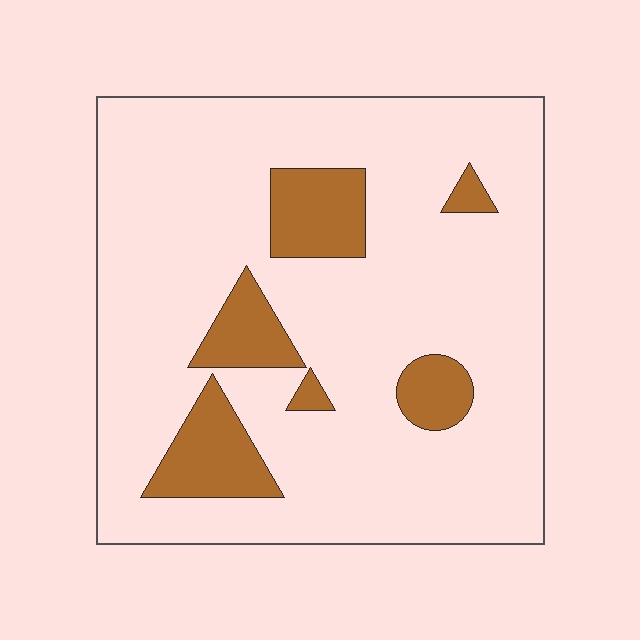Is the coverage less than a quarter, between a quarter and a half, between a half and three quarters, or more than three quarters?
Less than a quarter.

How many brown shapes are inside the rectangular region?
6.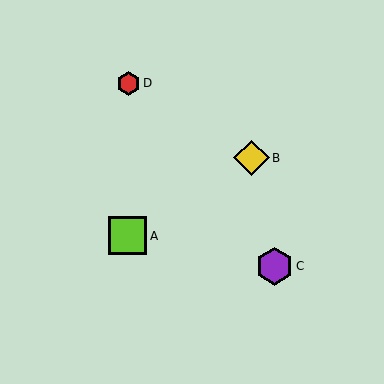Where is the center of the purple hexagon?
The center of the purple hexagon is at (274, 266).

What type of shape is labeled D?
Shape D is a red hexagon.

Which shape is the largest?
The lime square (labeled A) is the largest.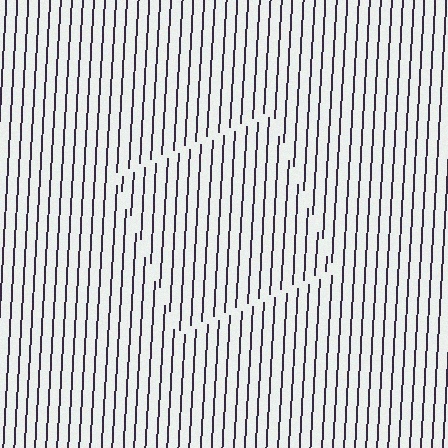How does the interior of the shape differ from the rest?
The interior of the shape contains the same grating, shifted by half a period — the contour is defined by the phase discontinuity where line-ends from the inner and outer gratings abut.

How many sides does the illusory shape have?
4 sides — the line-ends trace a square.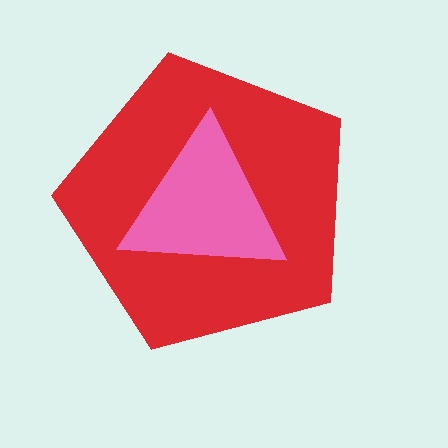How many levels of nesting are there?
2.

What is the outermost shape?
The red pentagon.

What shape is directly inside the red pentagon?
The pink triangle.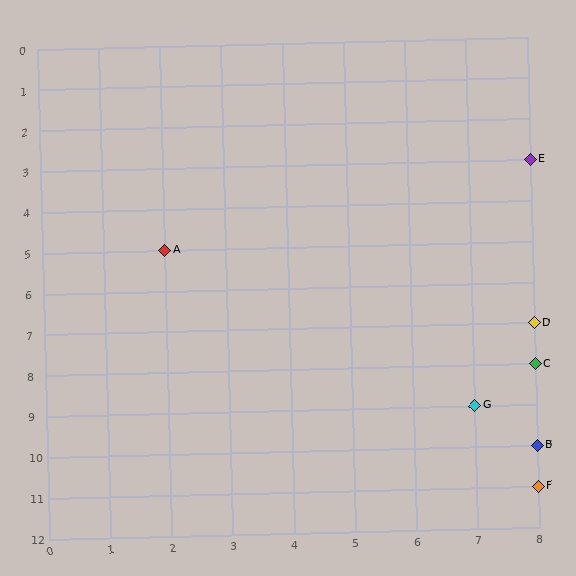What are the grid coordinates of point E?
Point E is at grid coordinates (8, 3).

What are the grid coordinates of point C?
Point C is at grid coordinates (8, 8).